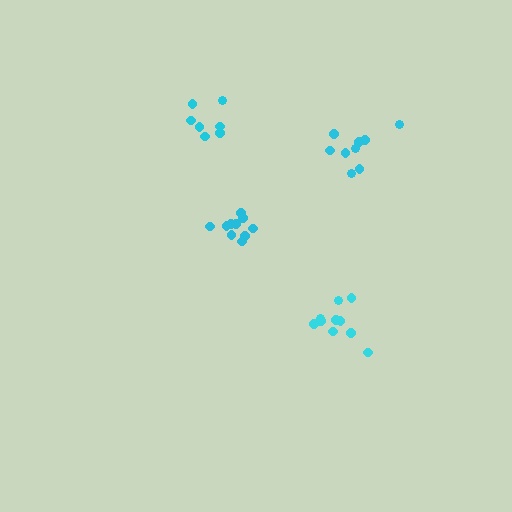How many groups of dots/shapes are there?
There are 4 groups.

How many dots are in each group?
Group 1: 7 dots, Group 2: 10 dots, Group 3: 9 dots, Group 4: 10 dots (36 total).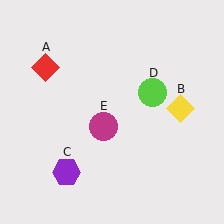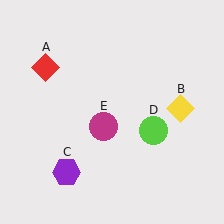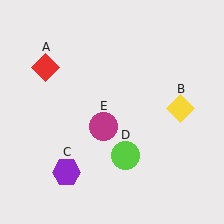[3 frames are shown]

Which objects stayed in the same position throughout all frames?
Red diamond (object A) and yellow diamond (object B) and purple hexagon (object C) and magenta circle (object E) remained stationary.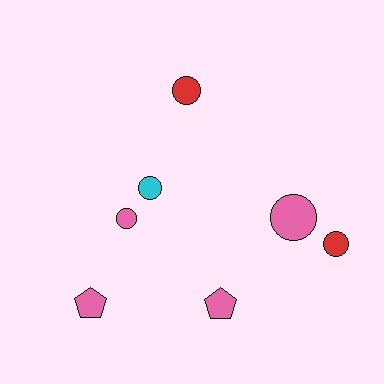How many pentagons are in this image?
There are 2 pentagons.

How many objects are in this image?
There are 7 objects.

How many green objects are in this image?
There are no green objects.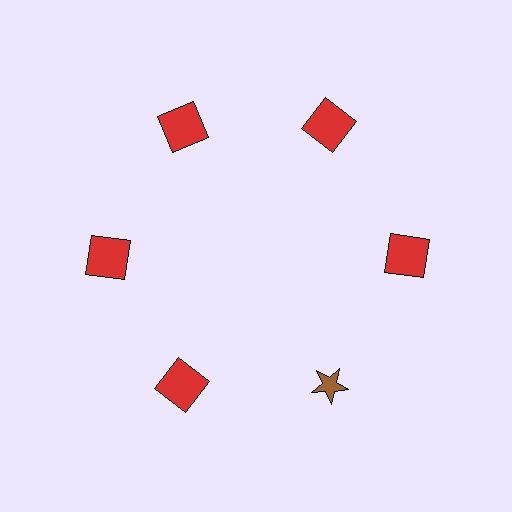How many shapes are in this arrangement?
There are 6 shapes arranged in a ring pattern.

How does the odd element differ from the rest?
It differs in both color (brown instead of red) and shape (star instead of square).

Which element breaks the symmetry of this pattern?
The brown star at roughly the 5 o'clock position breaks the symmetry. All other shapes are red squares.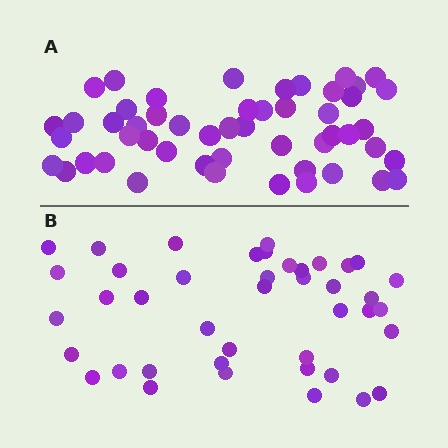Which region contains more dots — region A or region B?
Region A (the top region) has more dots.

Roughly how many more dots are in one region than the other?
Region A has roughly 8 or so more dots than region B.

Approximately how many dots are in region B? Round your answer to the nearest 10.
About 40 dots. (The exact count is 42, which rounds to 40.)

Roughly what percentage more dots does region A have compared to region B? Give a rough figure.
About 20% more.